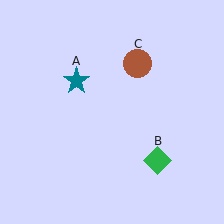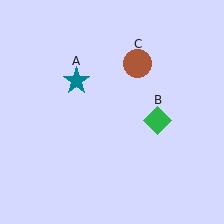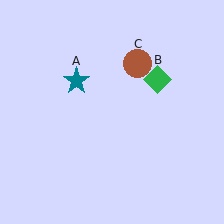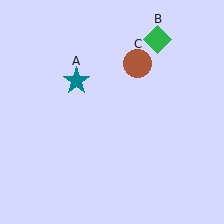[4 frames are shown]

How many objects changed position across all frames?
1 object changed position: green diamond (object B).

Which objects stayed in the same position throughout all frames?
Teal star (object A) and brown circle (object C) remained stationary.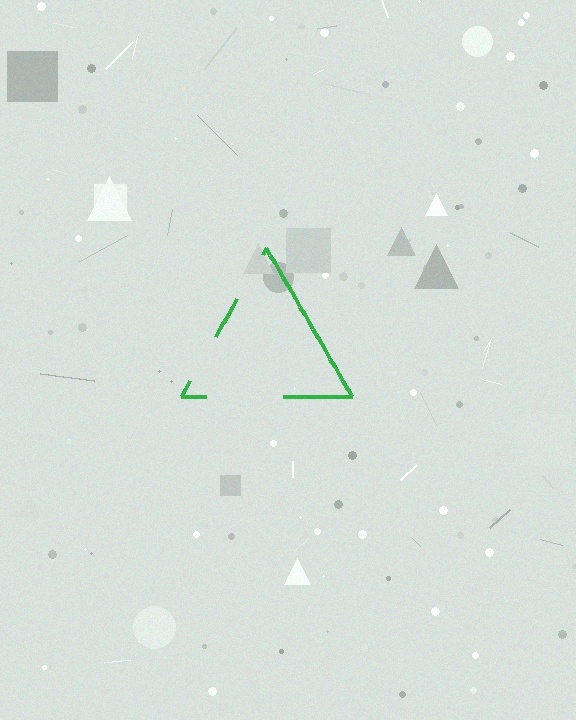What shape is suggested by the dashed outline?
The dashed outline suggests a triangle.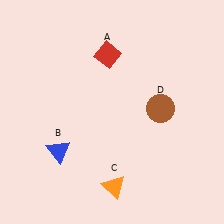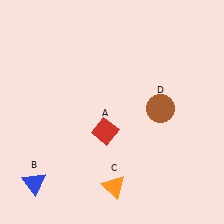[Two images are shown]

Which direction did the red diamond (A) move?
The red diamond (A) moved down.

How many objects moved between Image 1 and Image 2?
2 objects moved between the two images.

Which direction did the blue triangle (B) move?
The blue triangle (B) moved down.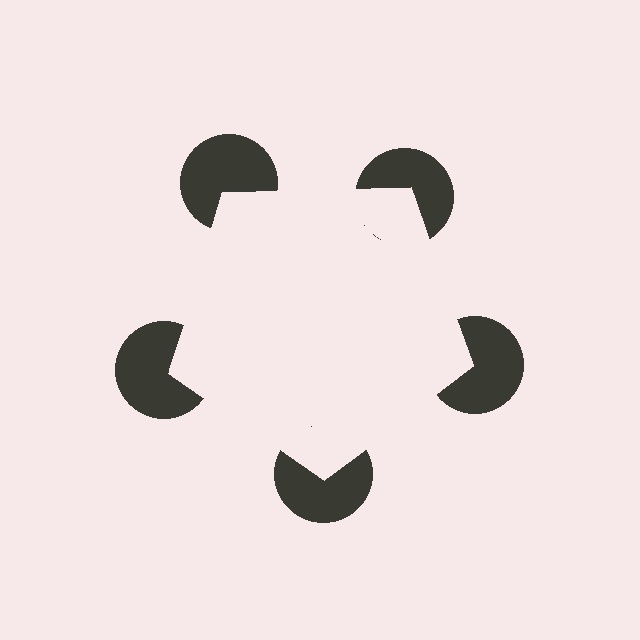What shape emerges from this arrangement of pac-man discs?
An illusory pentagon — its edges are inferred from the aligned wedge cuts in the pac-man discs, not physically drawn.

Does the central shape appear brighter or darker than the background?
It typically appears slightly brighter than the background, even though no actual brightness change is drawn.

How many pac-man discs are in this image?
There are 5 — one at each vertex of the illusory pentagon.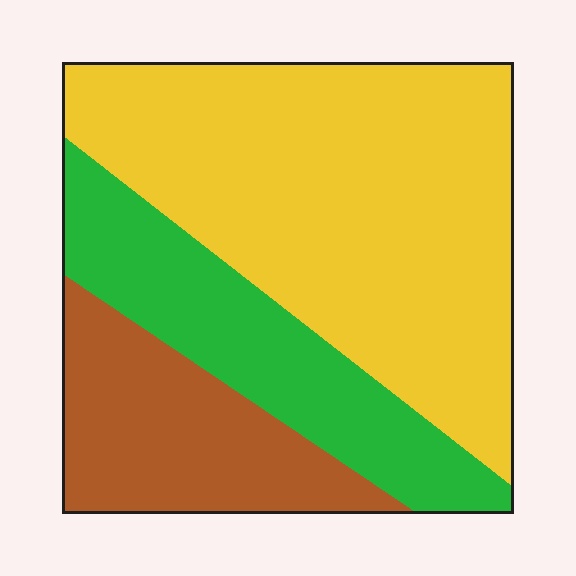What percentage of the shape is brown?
Brown takes up about one fifth (1/5) of the shape.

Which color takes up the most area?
Yellow, at roughly 55%.